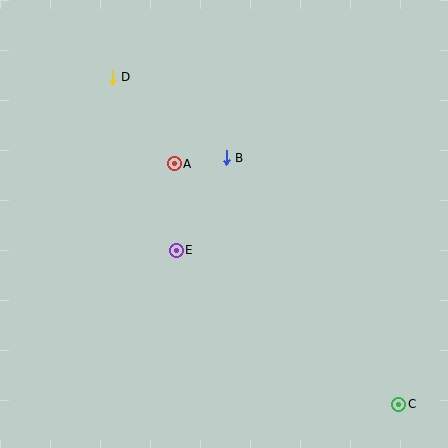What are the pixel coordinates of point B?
Point B is at (226, 158).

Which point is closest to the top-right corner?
Point B is closest to the top-right corner.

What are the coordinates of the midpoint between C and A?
The midpoint between C and A is at (286, 284).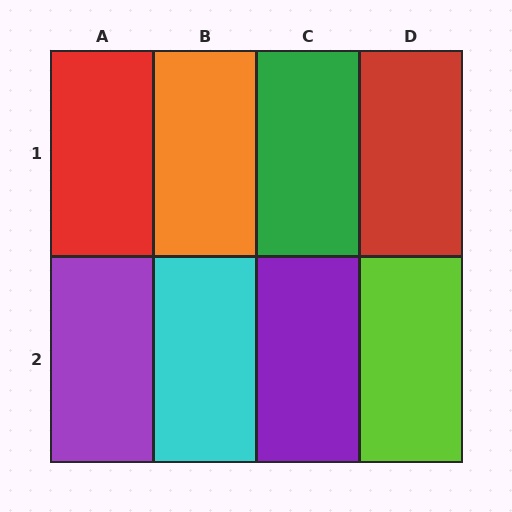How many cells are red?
2 cells are red.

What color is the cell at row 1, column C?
Green.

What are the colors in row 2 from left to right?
Purple, cyan, purple, lime.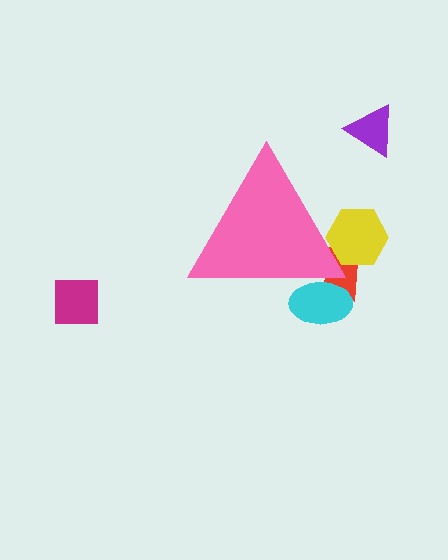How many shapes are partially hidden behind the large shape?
3 shapes are partially hidden.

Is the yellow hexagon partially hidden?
Yes, the yellow hexagon is partially hidden behind the pink triangle.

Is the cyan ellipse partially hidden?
Yes, the cyan ellipse is partially hidden behind the pink triangle.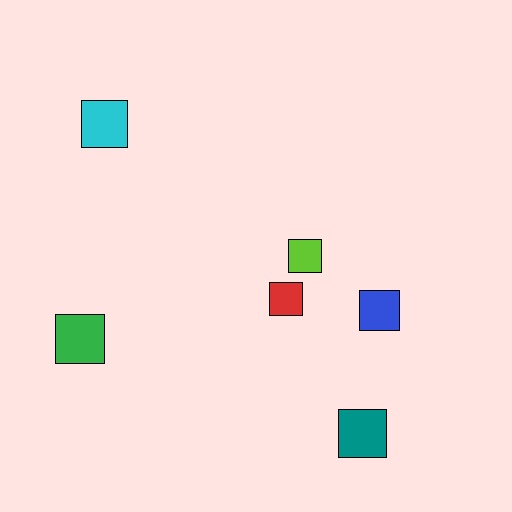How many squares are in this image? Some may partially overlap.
There are 6 squares.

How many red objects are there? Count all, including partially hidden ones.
There is 1 red object.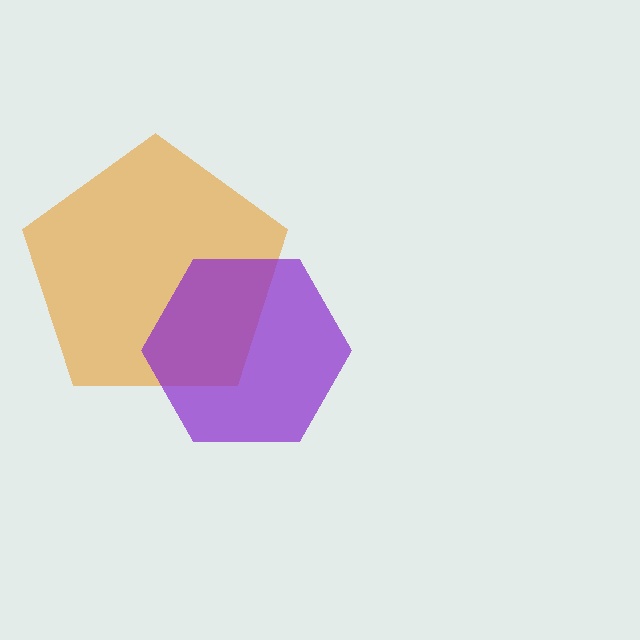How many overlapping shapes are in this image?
There are 2 overlapping shapes in the image.